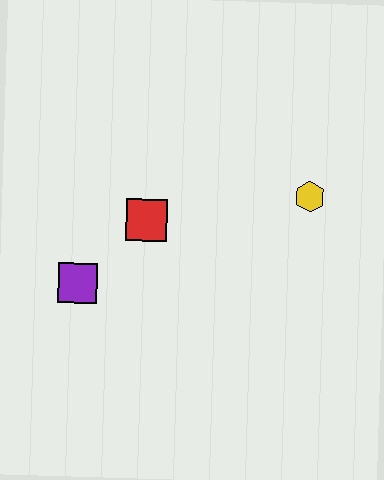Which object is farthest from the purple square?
The yellow hexagon is farthest from the purple square.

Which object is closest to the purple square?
The red square is closest to the purple square.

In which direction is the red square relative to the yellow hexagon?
The red square is to the left of the yellow hexagon.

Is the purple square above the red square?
No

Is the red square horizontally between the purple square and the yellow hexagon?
Yes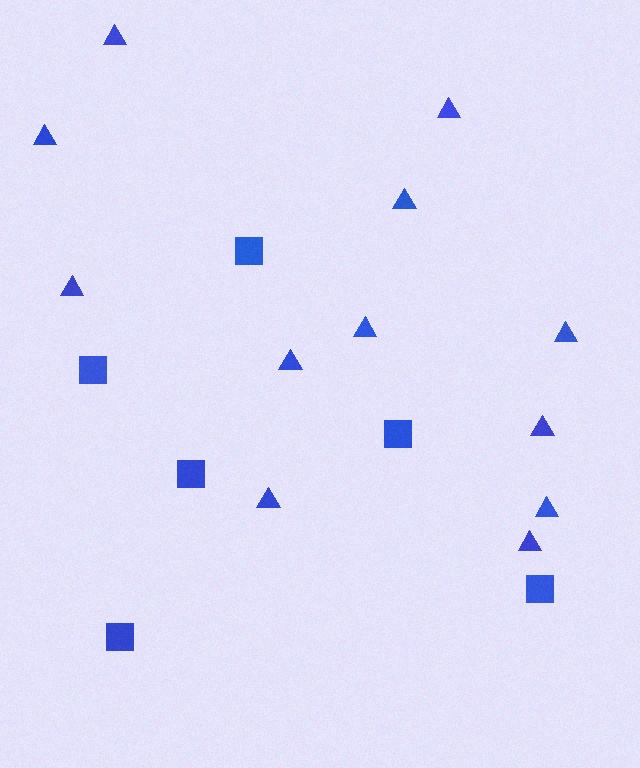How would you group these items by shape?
There are 2 groups: one group of squares (6) and one group of triangles (12).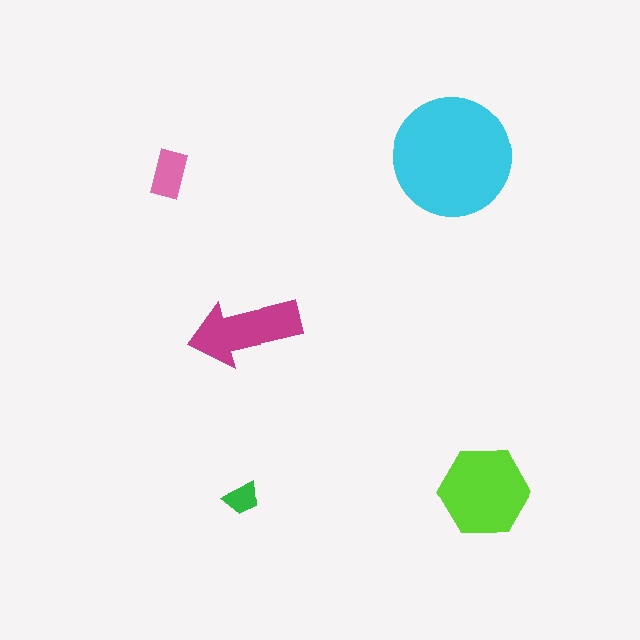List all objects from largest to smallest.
The cyan circle, the lime hexagon, the magenta arrow, the pink rectangle, the green trapezoid.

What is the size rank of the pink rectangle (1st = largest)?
4th.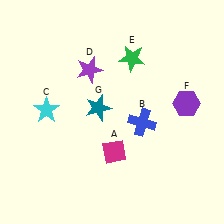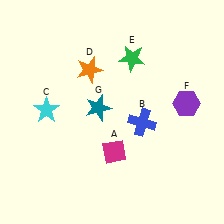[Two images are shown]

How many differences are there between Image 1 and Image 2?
There is 1 difference between the two images.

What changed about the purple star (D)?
In Image 1, D is purple. In Image 2, it changed to orange.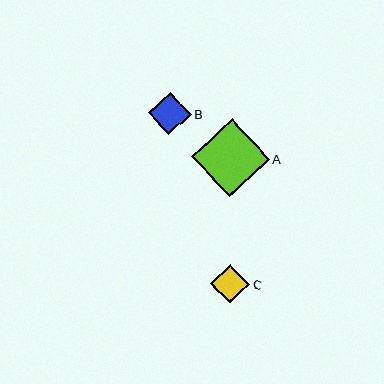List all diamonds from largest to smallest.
From largest to smallest: A, B, C.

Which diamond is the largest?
Diamond A is the largest with a size of approximately 77 pixels.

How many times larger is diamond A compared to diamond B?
Diamond A is approximately 1.8 times the size of diamond B.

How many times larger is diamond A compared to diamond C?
Diamond A is approximately 2.0 times the size of diamond C.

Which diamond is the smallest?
Diamond C is the smallest with a size of approximately 39 pixels.